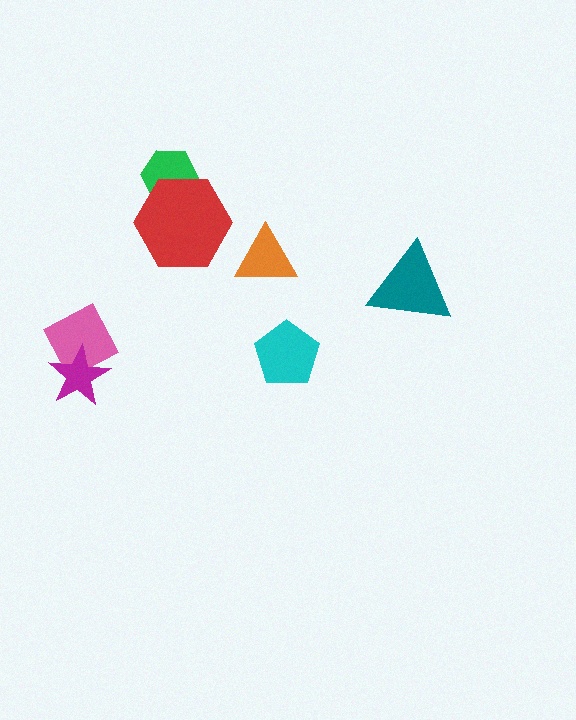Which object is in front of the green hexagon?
The red hexagon is in front of the green hexagon.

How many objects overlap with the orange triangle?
0 objects overlap with the orange triangle.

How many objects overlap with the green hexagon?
1 object overlaps with the green hexagon.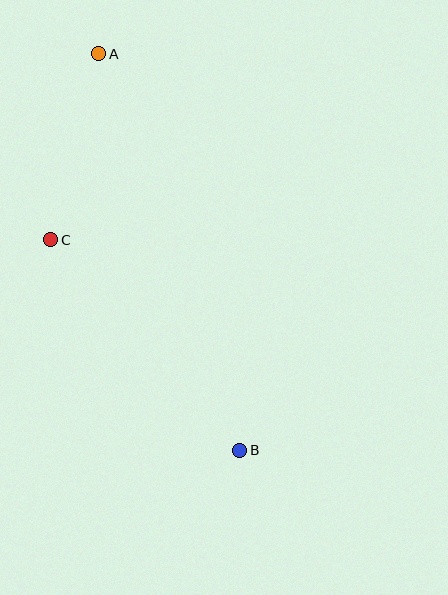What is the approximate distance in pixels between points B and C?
The distance between B and C is approximately 283 pixels.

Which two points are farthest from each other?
Points A and B are farthest from each other.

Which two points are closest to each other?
Points A and C are closest to each other.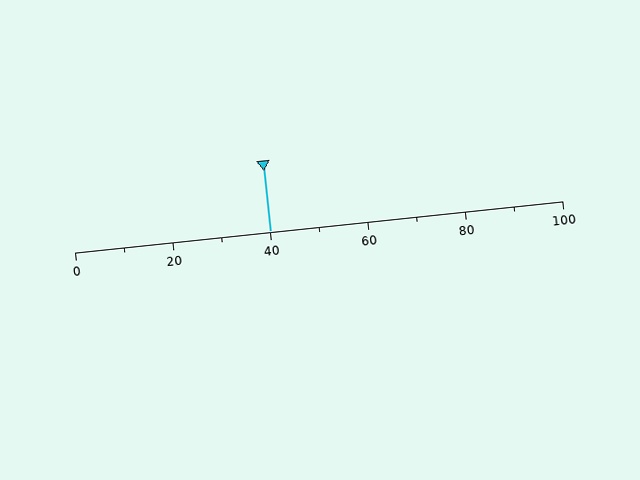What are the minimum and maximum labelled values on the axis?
The axis runs from 0 to 100.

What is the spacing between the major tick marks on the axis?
The major ticks are spaced 20 apart.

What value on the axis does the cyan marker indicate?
The marker indicates approximately 40.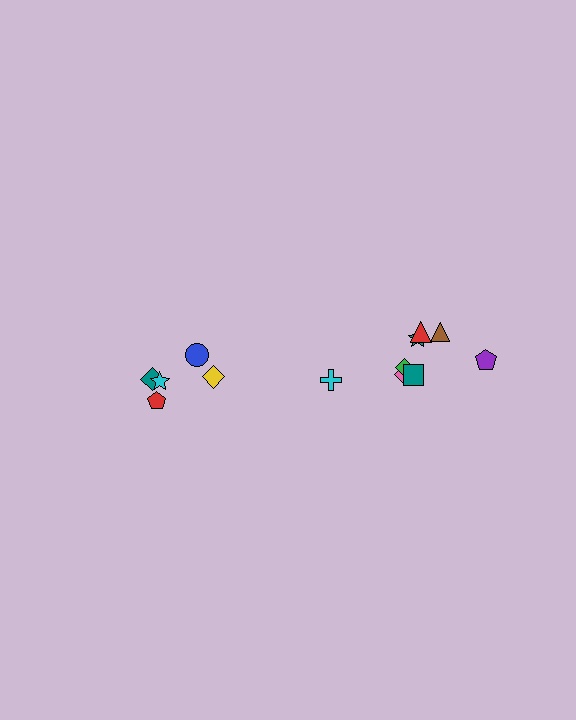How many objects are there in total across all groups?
There are 13 objects.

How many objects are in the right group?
There are 8 objects.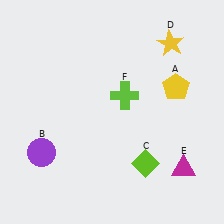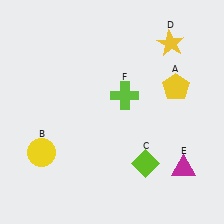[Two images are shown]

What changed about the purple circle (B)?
In Image 1, B is purple. In Image 2, it changed to yellow.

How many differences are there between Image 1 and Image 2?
There is 1 difference between the two images.